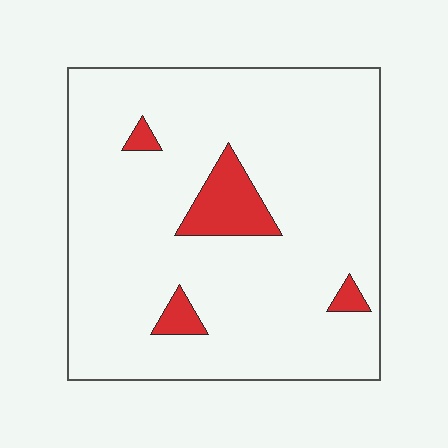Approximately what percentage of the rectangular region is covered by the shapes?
Approximately 10%.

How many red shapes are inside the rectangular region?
4.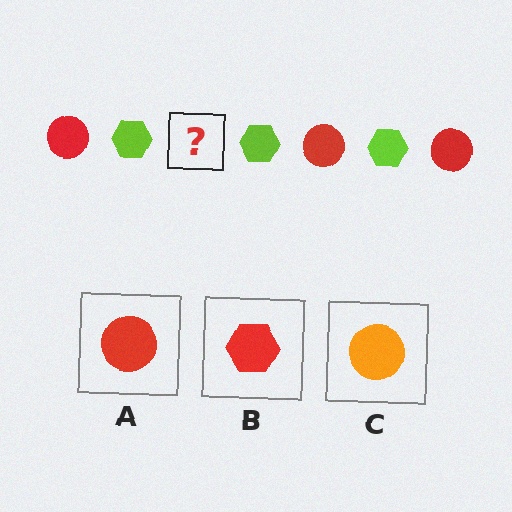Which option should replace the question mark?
Option A.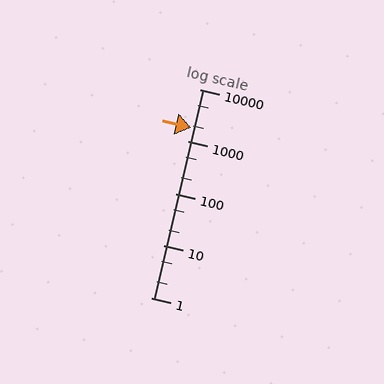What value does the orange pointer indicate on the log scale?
The pointer indicates approximately 1800.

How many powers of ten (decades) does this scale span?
The scale spans 4 decades, from 1 to 10000.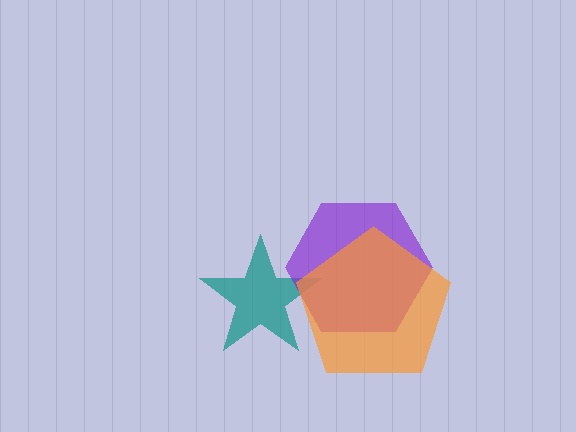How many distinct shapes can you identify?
There are 3 distinct shapes: a teal star, a purple hexagon, an orange pentagon.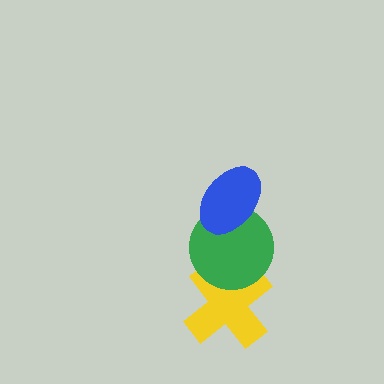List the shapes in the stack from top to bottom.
From top to bottom: the blue ellipse, the green circle, the yellow cross.